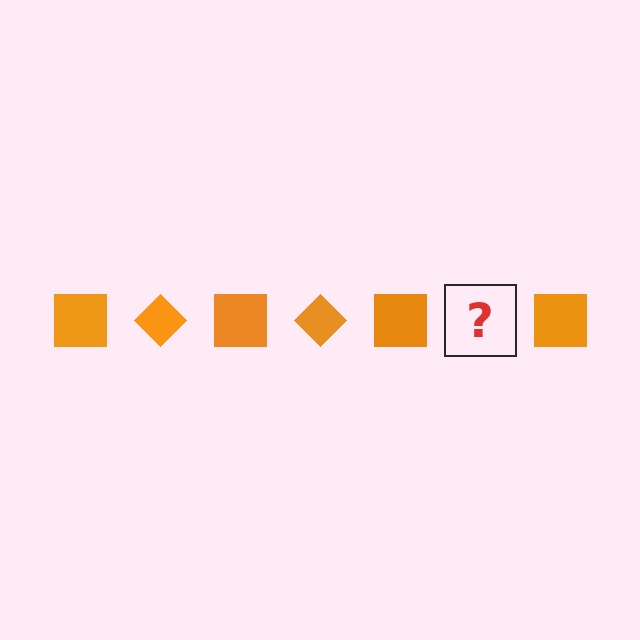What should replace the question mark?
The question mark should be replaced with an orange diamond.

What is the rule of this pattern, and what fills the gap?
The rule is that the pattern cycles through square, diamond shapes in orange. The gap should be filled with an orange diamond.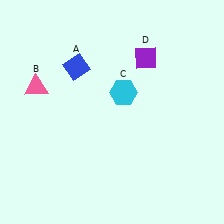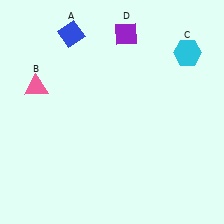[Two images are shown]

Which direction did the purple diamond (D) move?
The purple diamond (D) moved up.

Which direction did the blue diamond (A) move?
The blue diamond (A) moved up.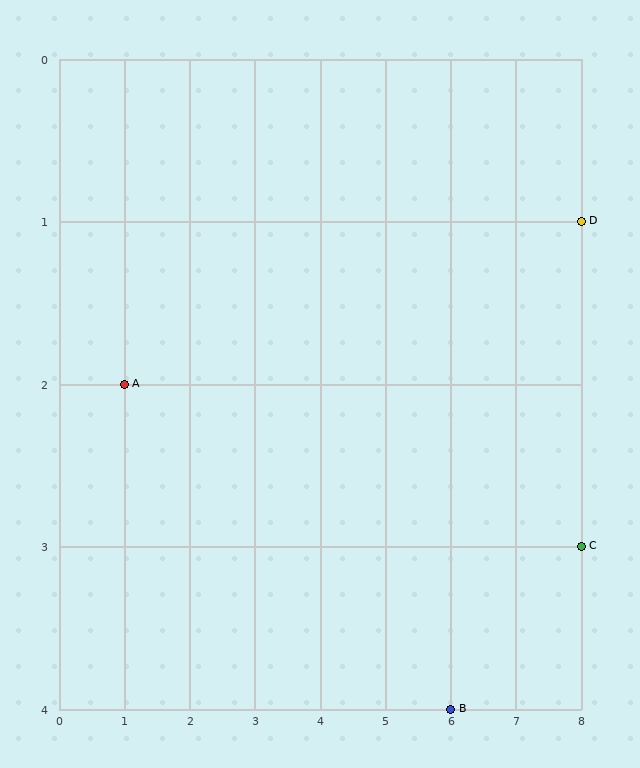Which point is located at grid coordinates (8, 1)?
Point D is at (8, 1).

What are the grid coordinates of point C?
Point C is at grid coordinates (8, 3).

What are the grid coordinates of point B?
Point B is at grid coordinates (6, 4).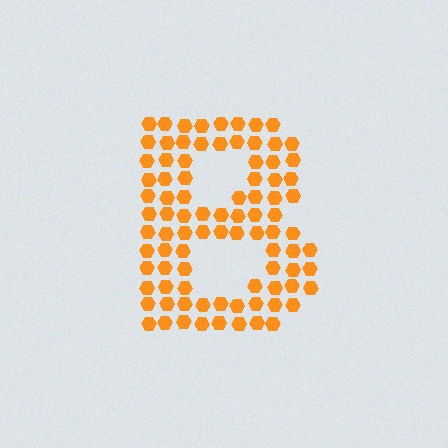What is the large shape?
The large shape is the letter B.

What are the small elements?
The small elements are hexagons.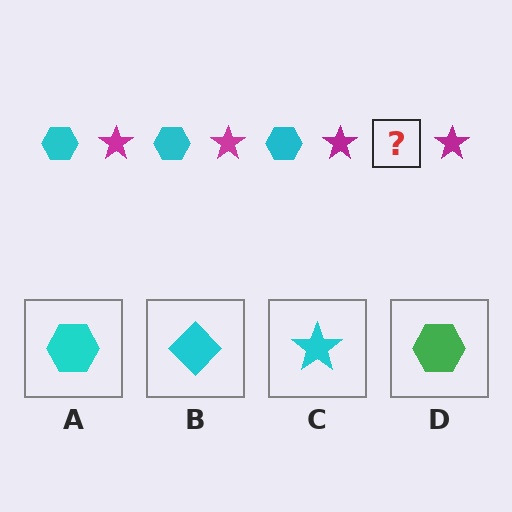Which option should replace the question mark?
Option A.